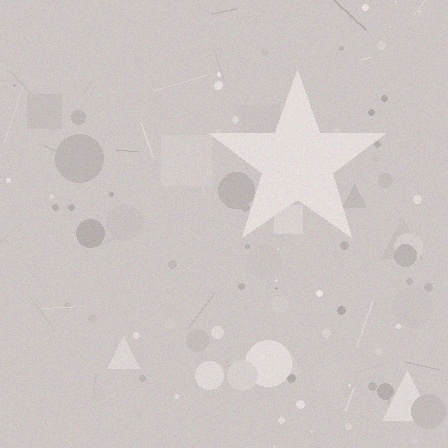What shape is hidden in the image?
A star is hidden in the image.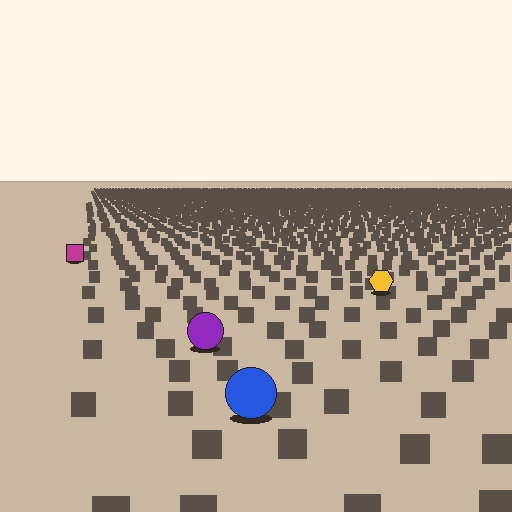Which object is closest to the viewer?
The blue circle is closest. The texture marks near it are larger and more spread out.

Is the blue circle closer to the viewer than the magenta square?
Yes. The blue circle is closer — you can tell from the texture gradient: the ground texture is coarser near it.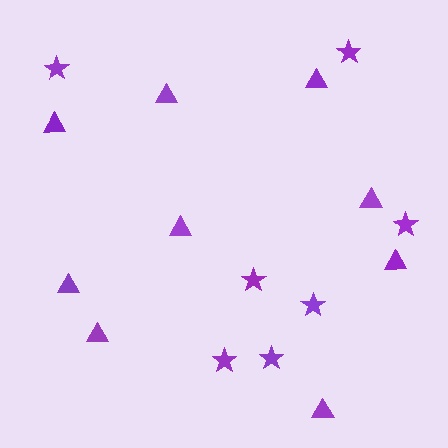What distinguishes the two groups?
There are 2 groups: one group of stars (7) and one group of triangles (9).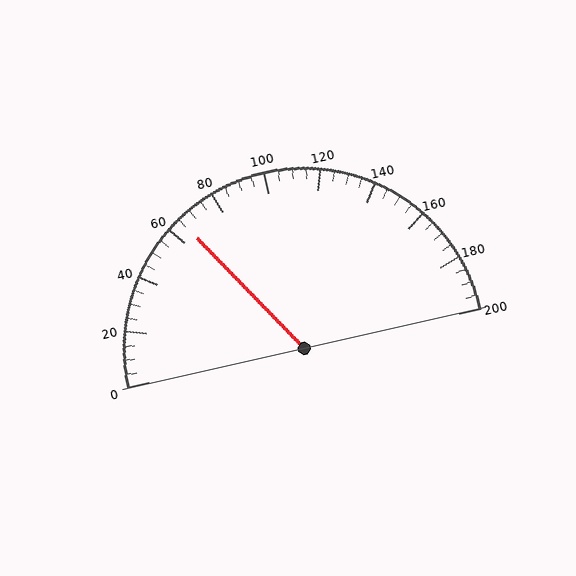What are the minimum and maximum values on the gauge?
The gauge ranges from 0 to 200.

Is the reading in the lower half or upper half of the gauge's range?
The reading is in the lower half of the range (0 to 200).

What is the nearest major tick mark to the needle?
The nearest major tick mark is 60.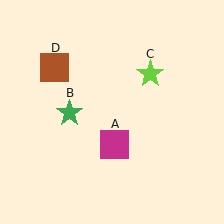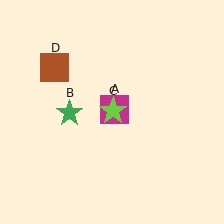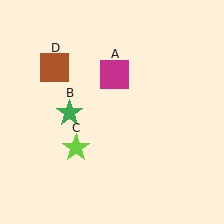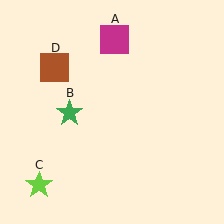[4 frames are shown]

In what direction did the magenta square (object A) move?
The magenta square (object A) moved up.